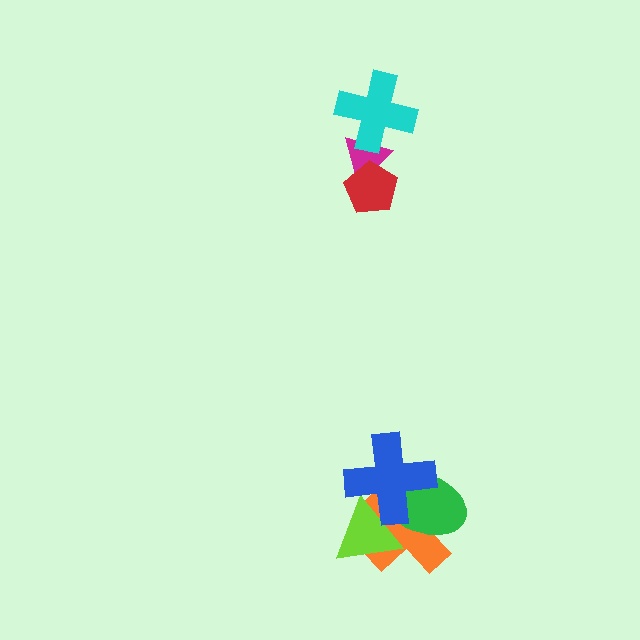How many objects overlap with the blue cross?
3 objects overlap with the blue cross.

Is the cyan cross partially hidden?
No, no other shape covers it.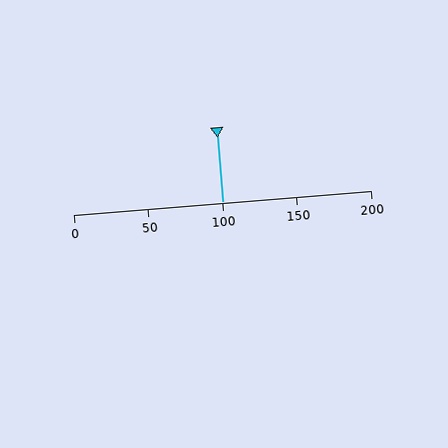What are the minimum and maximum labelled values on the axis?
The axis runs from 0 to 200.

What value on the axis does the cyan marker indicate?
The marker indicates approximately 100.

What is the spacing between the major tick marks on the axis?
The major ticks are spaced 50 apart.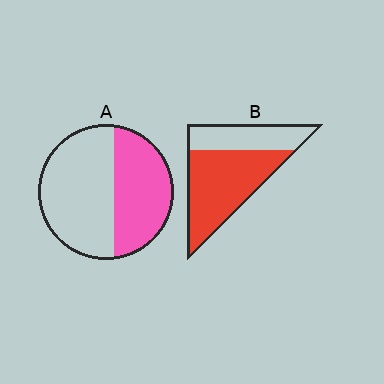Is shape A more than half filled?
No.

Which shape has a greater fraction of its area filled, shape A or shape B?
Shape B.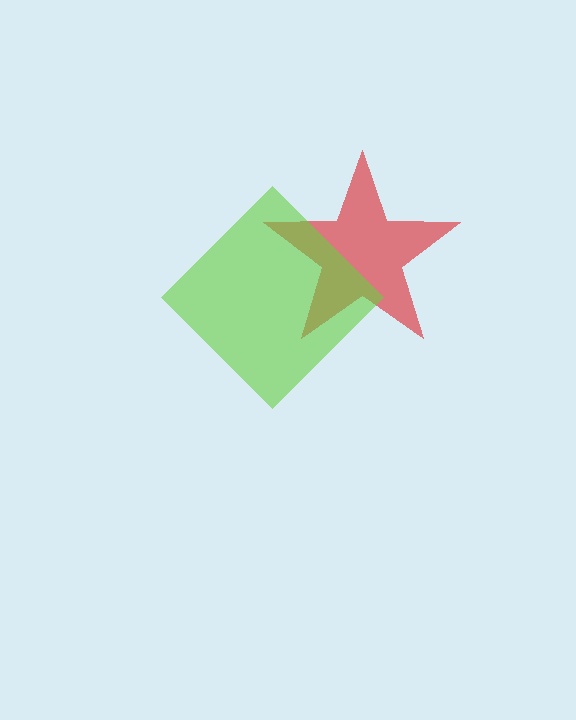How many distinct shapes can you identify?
There are 2 distinct shapes: a red star, a lime diamond.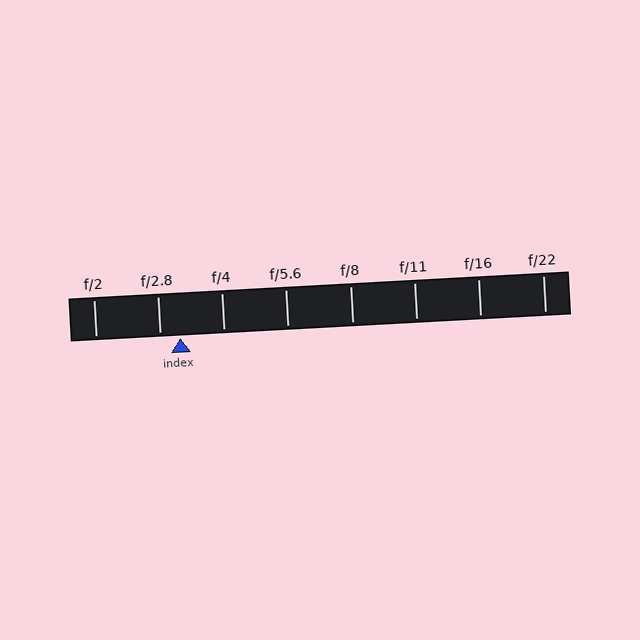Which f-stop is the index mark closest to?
The index mark is closest to f/2.8.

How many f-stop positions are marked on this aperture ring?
There are 8 f-stop positions marked.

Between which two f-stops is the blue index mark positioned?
The index mark is between f/2.8 and f/4.